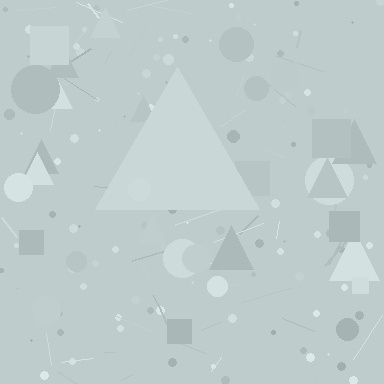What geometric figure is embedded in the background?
A triangle is embedded in the background.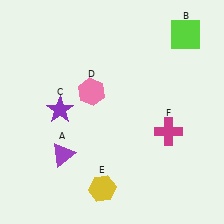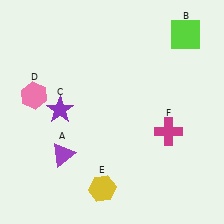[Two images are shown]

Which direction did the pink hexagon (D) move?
The pink hexagon (D) moved left.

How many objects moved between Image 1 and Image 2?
1 object moved between the two images.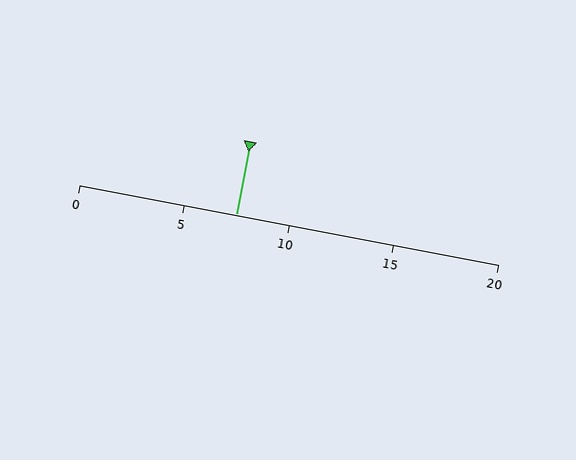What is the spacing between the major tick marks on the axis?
The major ticks are spaced 5 apart.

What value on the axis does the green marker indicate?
The marker indicates approximately 7.5.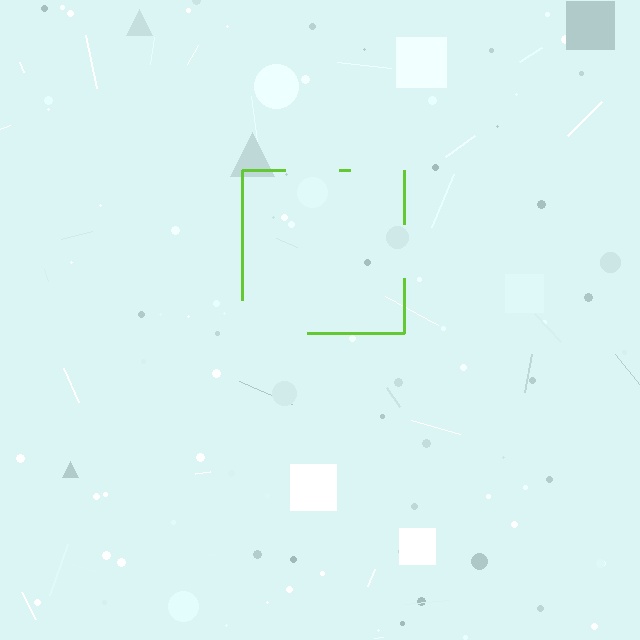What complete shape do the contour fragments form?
The contour fragments form a square.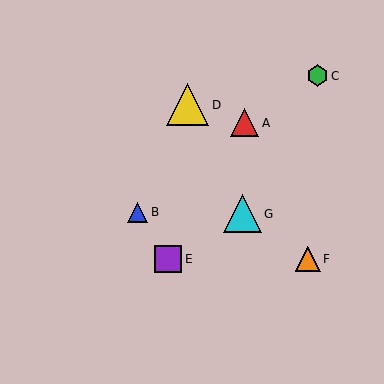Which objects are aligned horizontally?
Objects E, F are aligned horizontally.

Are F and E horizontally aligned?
Yes, both are at y≈259.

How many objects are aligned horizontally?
2 objects (E, F) are aligned horizontally.